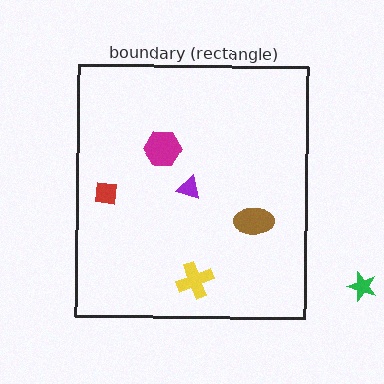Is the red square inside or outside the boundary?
Inside.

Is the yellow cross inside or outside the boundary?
Inside.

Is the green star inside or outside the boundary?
Outside.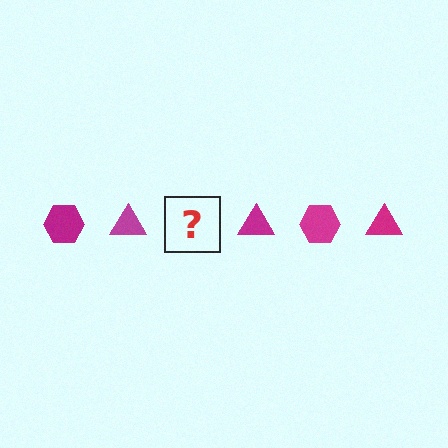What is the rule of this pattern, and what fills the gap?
The rule is that the pattern cycles through hexagon, triangle shapes in magenta. The gap should be filled with a magenta hexagon.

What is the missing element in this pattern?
The missing element is a magenta hexagon.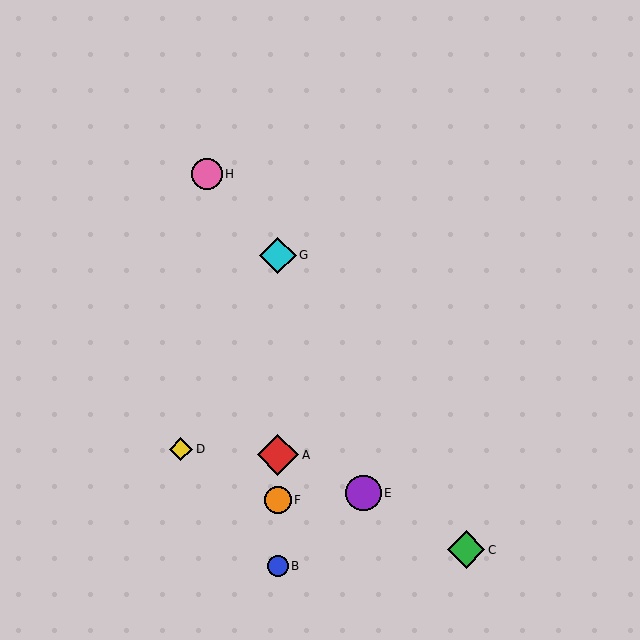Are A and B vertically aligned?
Yes, both are at x≈278.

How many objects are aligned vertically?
4 objects (A, B, F, G) are aligned vertically.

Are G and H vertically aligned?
No, G is at x≈278 and H is at x≈207.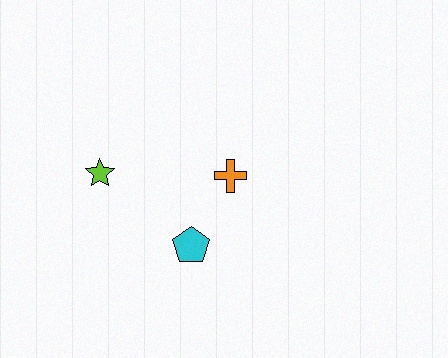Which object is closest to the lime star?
The cyan pentagon is closest to the lime star.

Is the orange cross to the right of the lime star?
Yes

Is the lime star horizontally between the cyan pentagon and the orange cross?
No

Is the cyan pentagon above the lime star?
No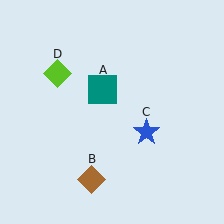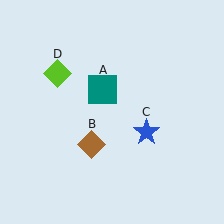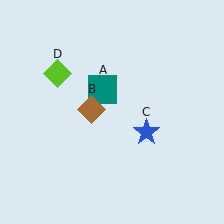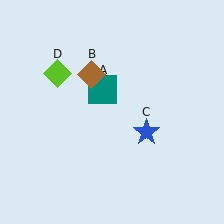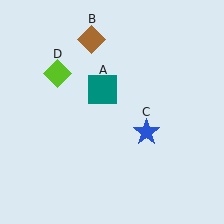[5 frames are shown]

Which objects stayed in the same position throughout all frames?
Teal square (object A) and blue star (object C) and lime diamond (object D) remained stationary.